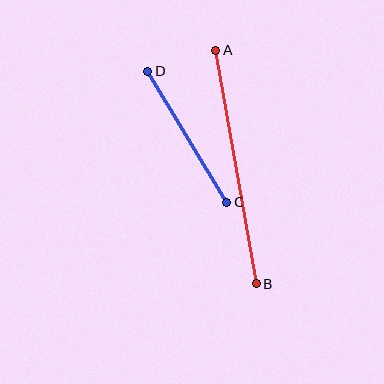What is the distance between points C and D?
The distance is approximately 153 pixels.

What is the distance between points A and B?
The distance is approximately 237 pixels.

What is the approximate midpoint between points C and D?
The midpoint is at approximately (187, 137) pixels.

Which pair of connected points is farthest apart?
Points A and B are farthest apart.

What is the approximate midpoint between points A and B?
The midpoint is at approximately (236, 167) pixels.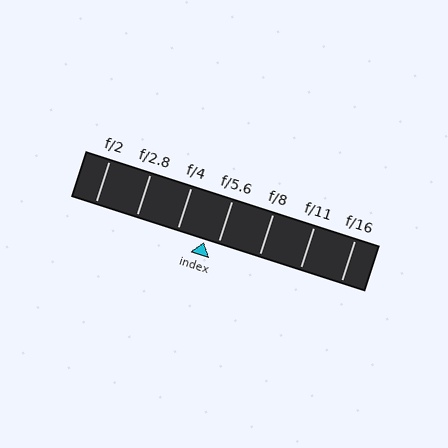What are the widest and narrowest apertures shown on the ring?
The widest aperture shown is f/2 and the narrowest is f/16.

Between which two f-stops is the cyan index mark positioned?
The index mark is between f/4 and f/5.6.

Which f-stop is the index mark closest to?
The index mark is closest to f/5.6.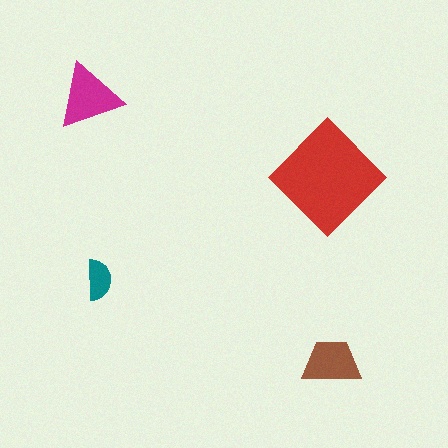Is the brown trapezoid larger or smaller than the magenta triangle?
Smaller.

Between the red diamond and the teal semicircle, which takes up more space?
The red diamond.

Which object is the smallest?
The teal semicircle.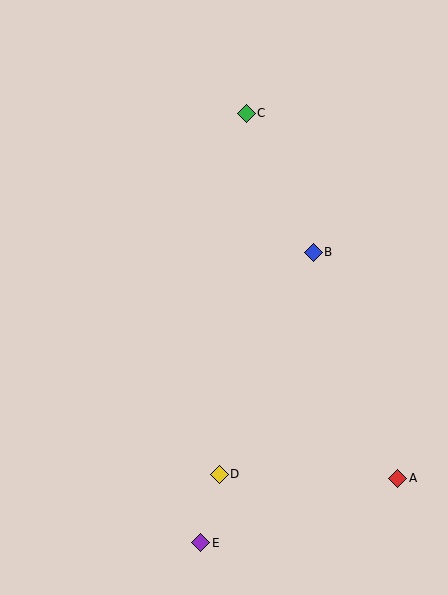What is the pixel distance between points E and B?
The distance between E and B is 311 pixels.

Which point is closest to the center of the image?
Point B at (313, 252) is closest to the center.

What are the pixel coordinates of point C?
Point C is at (246, 113).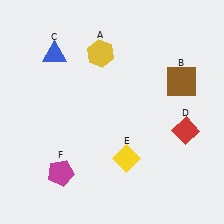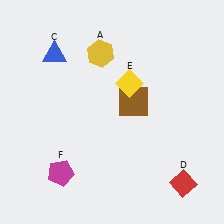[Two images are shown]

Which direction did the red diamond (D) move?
The red diamond (D) moved down.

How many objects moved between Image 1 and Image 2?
3 objects moved between the two images.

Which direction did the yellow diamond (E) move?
The yellow diamond (E) moved up.